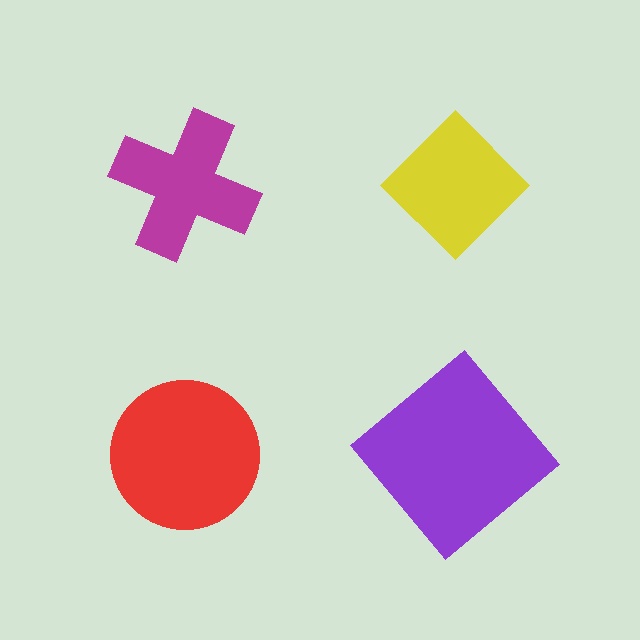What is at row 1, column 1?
A magenta cross.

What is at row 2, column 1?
A red circle.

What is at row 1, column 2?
A yellow diamond.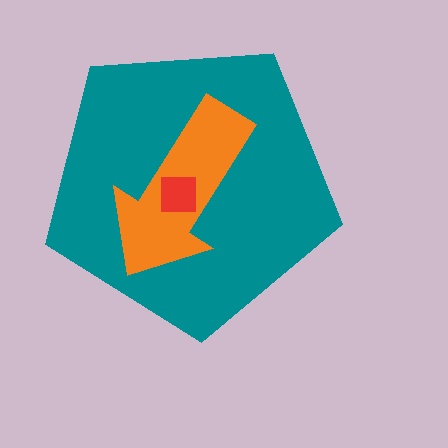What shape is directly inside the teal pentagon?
The orange arrow.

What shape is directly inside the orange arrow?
The red square.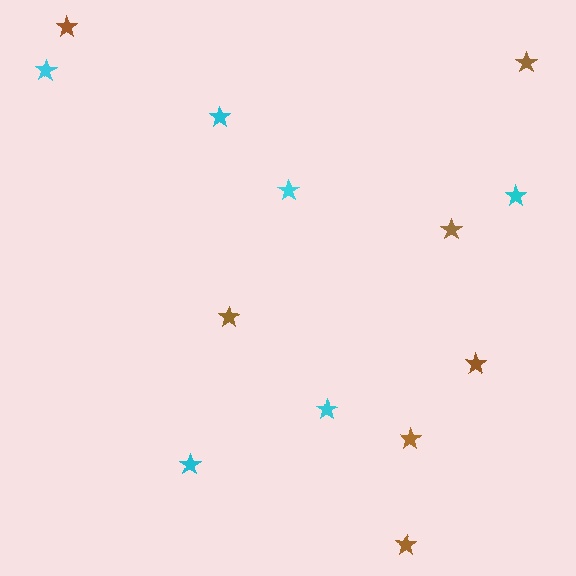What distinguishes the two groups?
There are 2 groups: one group of brown stars (7) and one group of cyan stars (6).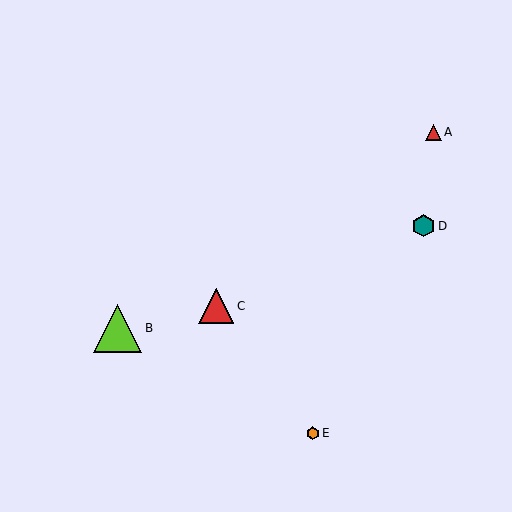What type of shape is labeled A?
Shape A is a red triangle.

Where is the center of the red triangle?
The center of the red triangle is at (216, 306).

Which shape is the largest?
The lime triangle (labeled B) is the largest.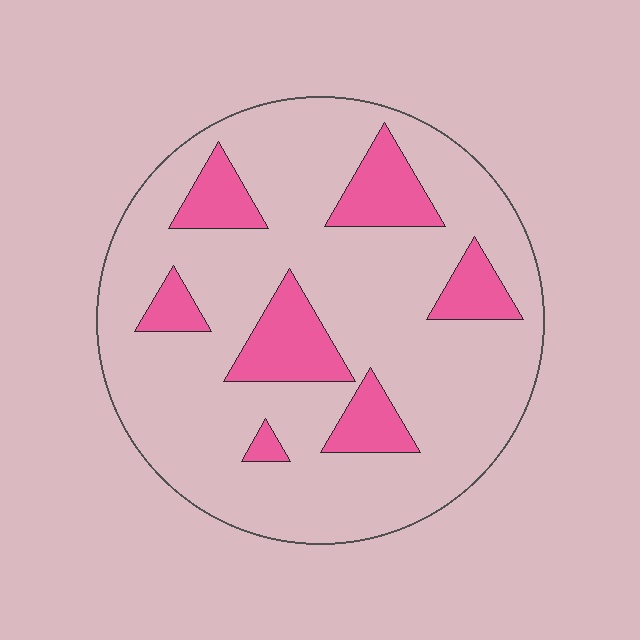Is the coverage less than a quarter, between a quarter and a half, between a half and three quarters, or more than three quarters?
Less than a quarter.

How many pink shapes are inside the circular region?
7.